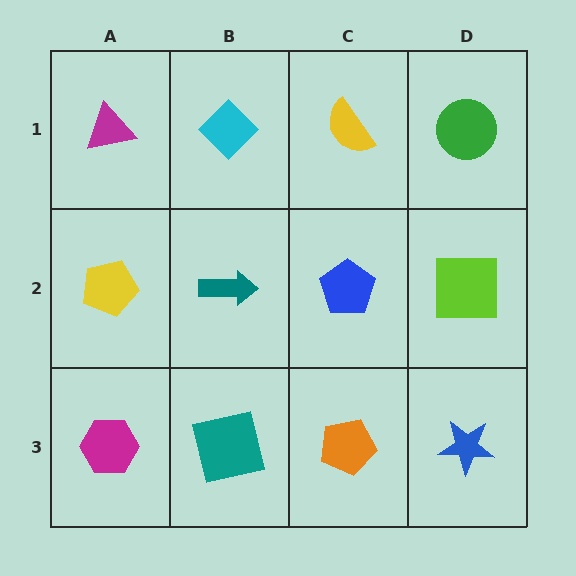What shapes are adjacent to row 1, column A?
A yellow pentagon (row 2, column A), a cyan diamond (row 1, column B).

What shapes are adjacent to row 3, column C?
A blue pentagon (row 2, column C), a teal square (row 3, column B), a blue star (row 3, column D).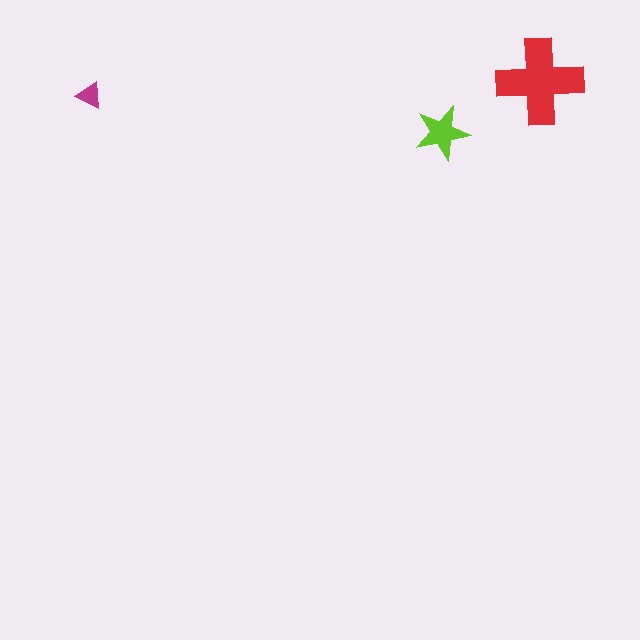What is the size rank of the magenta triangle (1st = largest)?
3rd.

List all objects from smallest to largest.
The magenta triangle, the lime star, the red cross.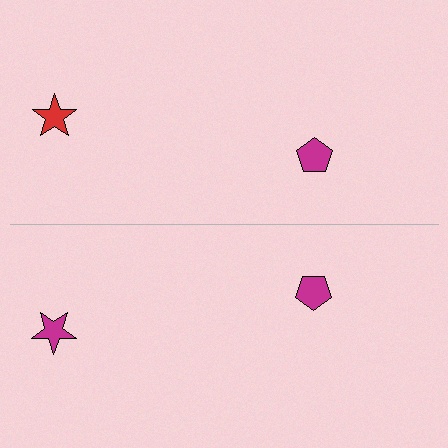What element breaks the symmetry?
The magenta star on the bottom side breaks the symmetry — its mirror counterpart is red.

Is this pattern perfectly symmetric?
No, the pattern is not perfectly symmetric. The magenta star on the bottom side breaks the symmetry — its mirror counterpart is red.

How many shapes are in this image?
There are 4 shapes in this image.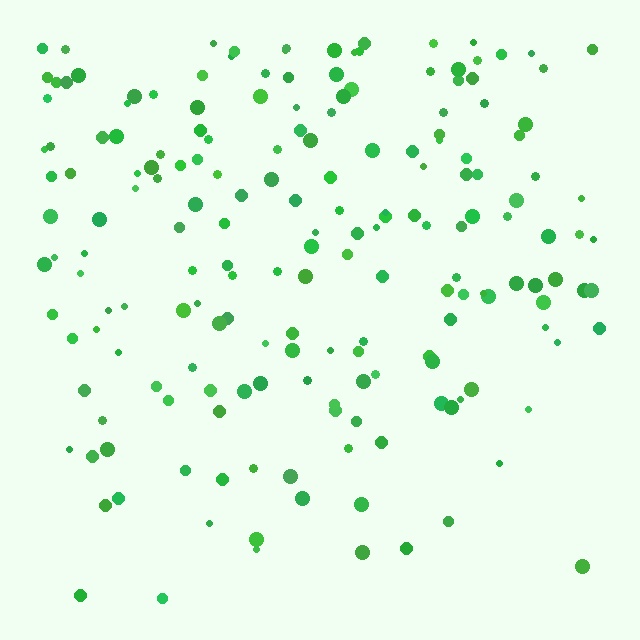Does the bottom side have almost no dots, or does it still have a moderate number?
Still a moderate number, just noticeably fewer than the top.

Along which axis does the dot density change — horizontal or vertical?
Vertical.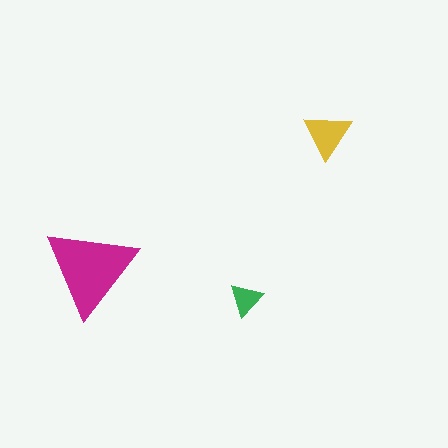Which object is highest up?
The yellow triangle is topmost.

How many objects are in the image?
There are 3 objects in the image.